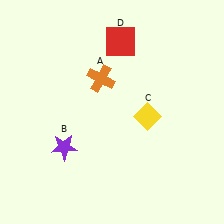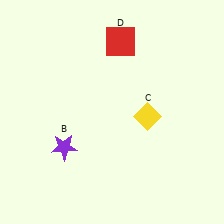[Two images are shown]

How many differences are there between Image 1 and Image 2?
There is 1 difference between the two images.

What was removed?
The orange cross (A) was removed in Image 2.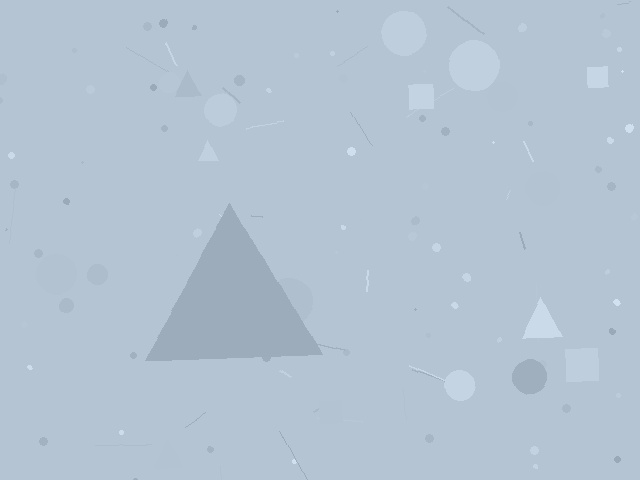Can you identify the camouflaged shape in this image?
The camouflaged shape is a triangle.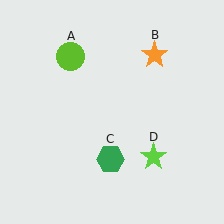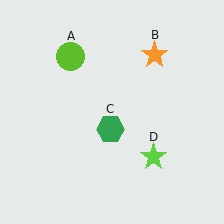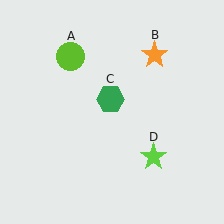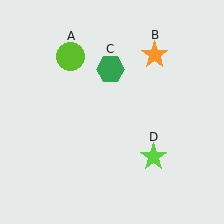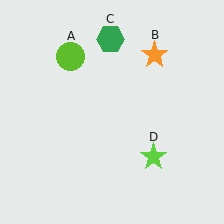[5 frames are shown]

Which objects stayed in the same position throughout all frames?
Lime circle (object A) and orange star (object B) and lime star (object D) remained stationary.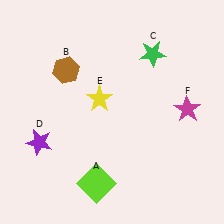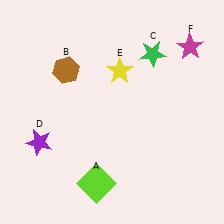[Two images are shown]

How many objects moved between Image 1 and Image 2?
2 objects moved between the two images.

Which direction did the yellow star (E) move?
The yellow star (E) moved up.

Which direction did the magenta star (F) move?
The magenta star (F) moved up.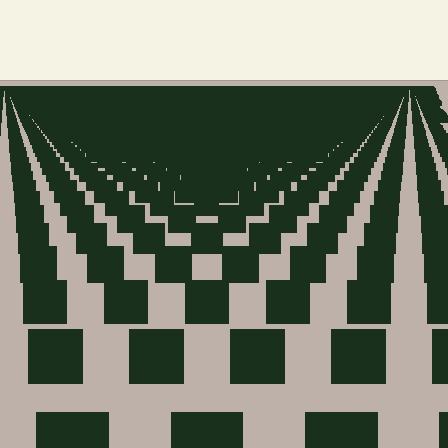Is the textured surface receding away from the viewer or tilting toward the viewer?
The surface is receding away from the viewer. Texture elements get smaller and denser toward the top.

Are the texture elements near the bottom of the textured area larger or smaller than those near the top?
Larger. Near the bottom, elements are closer to the viewer and appear at a bigger on-screen size.